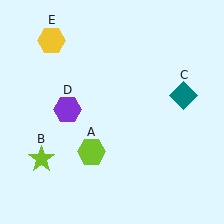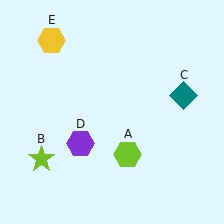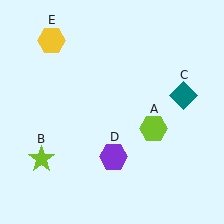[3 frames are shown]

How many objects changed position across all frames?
2 objects changed position: lime hexagon (object A), purple hexagon (object D).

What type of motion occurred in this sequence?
The lime hexagon (object A), purple hexagon (object D) rotated counterclockwise around the center of the scene.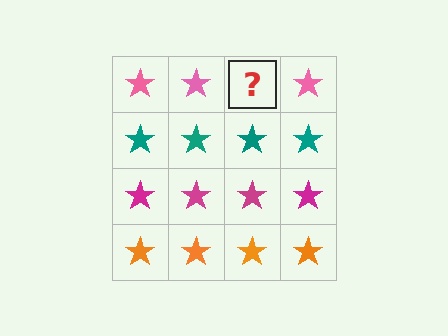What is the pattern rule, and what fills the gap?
The rule is that each row has a consistent color. The gap should be filled with a pink star.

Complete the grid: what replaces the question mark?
The question mark should be replaced with a pink star.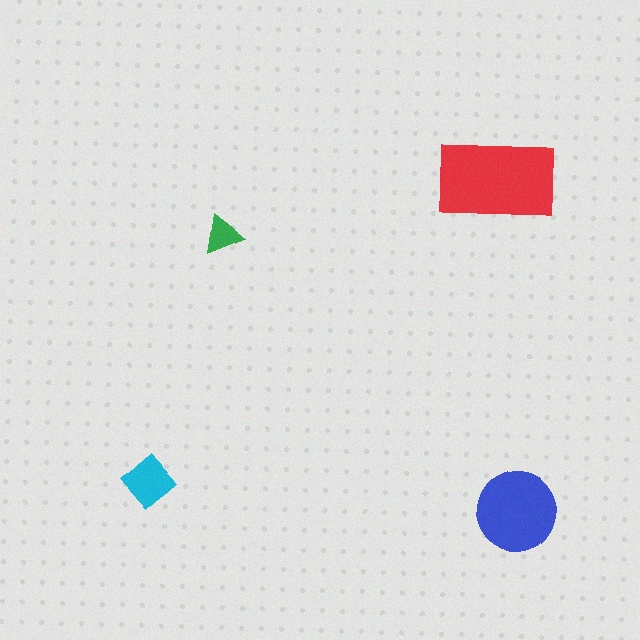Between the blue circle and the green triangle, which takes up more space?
The blue circle.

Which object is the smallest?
The green triangle.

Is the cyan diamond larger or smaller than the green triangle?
Larger.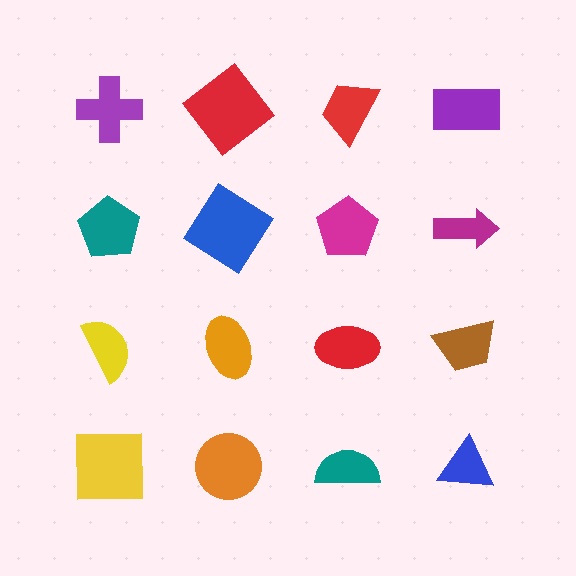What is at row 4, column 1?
A yellow square.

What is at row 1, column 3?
A red trapezoid.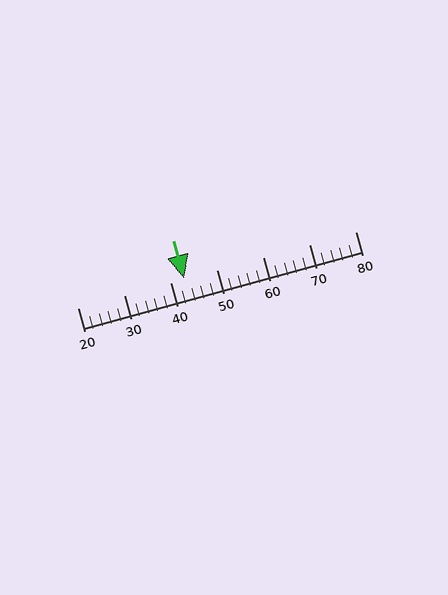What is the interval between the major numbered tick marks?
The major tick marks are spaced 10 units apart.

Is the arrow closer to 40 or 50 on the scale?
The arrow is closer to 40.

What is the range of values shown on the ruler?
The ruler shows values from 20 to 80.